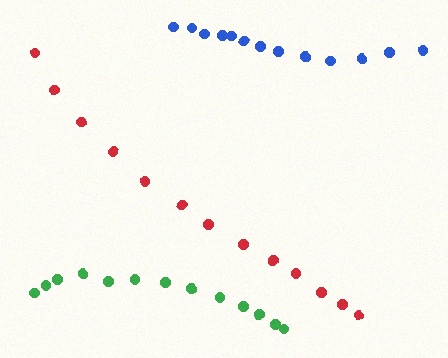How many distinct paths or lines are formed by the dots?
There are 3 distinct paths.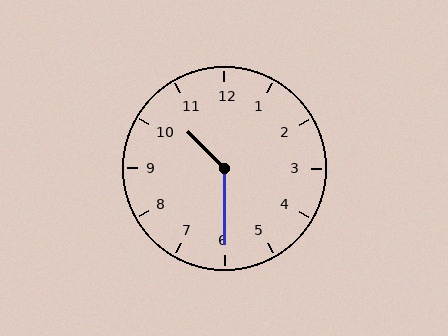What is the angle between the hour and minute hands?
Approximately 135 degrees.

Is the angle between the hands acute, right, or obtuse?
It is obtuse.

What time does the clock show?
10:30.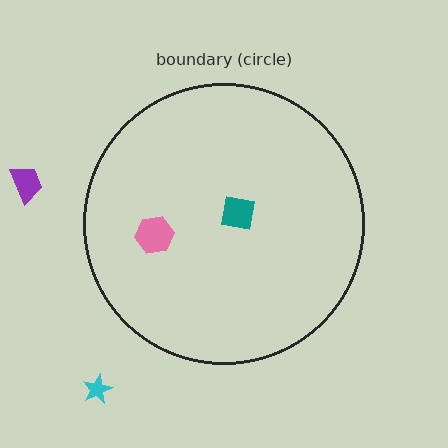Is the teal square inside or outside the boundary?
Inside.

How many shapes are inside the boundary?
2 inside, 2 outside.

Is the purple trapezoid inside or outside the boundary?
Outside.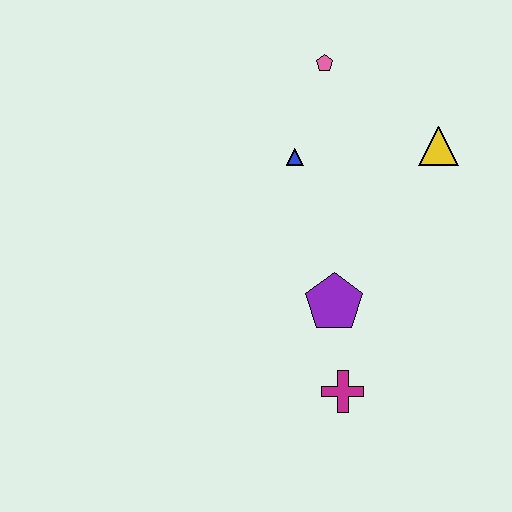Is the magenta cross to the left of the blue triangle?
No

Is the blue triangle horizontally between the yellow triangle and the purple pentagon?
No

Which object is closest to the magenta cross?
The purple pentagon is closest to the magenta cross.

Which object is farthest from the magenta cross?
The pink pentagon is farthest from the magenta cross.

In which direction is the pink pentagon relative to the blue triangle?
The pink pentagon is above the blue triangle.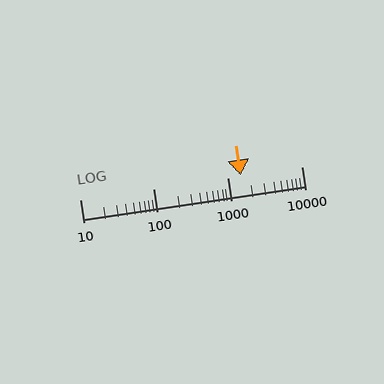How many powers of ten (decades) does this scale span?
The scale spans 3 decades, from 10 to 10000.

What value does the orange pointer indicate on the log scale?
The pointer indicates approximately 1500.